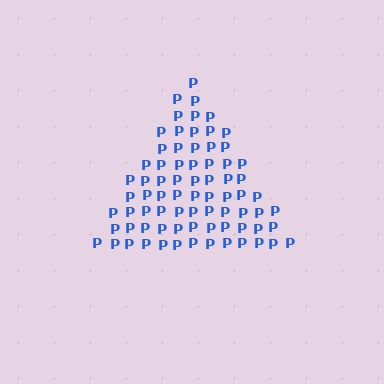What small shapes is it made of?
It is made of small letter P's.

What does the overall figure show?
The overall figure shows a triangle.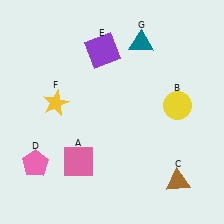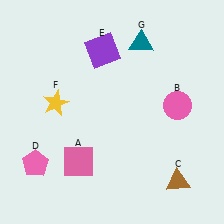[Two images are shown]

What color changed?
The circle (B) changed from yellow in Image 1 to pink in Image 2.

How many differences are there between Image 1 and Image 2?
There is 1 difference between the two images.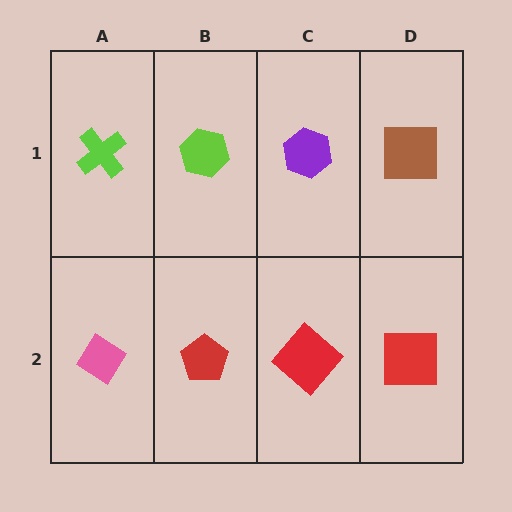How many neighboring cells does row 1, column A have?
2.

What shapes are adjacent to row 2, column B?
A lime hexagon (row 1, column B), a pink diamond (row 2, column A), a red diamond (row 2, column C).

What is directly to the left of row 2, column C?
A red pentagon.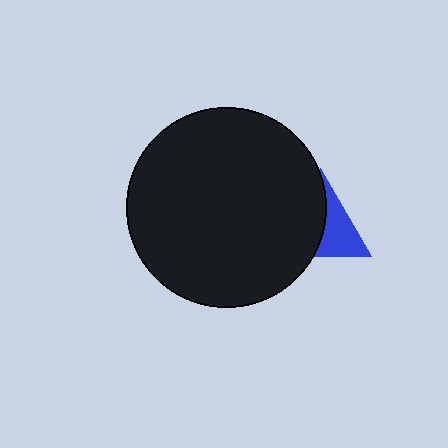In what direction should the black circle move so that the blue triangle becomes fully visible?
The black circle should move left. That is the shortest direction to clear the overlap and leave the blue triangle fully visible.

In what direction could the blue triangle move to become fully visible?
The blue triangle could move right. That would shift it out from behind the black circle entirely.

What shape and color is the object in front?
The object in front is a black circle.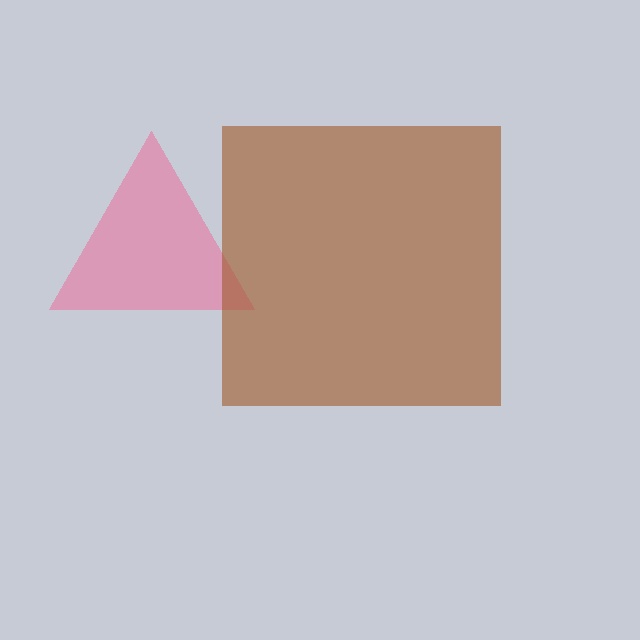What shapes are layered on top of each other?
The layered shapes are: a pink triangle, a brown square.